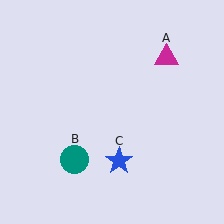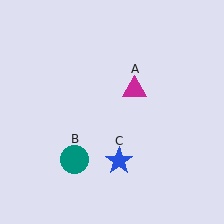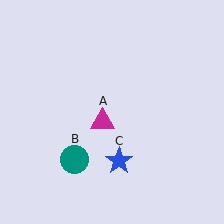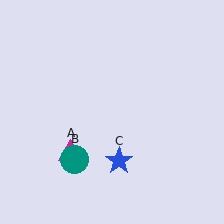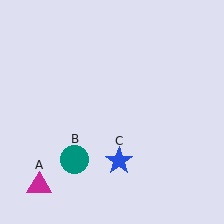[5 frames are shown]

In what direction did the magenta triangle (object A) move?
The magenta triangle (object A) moved down and to the left.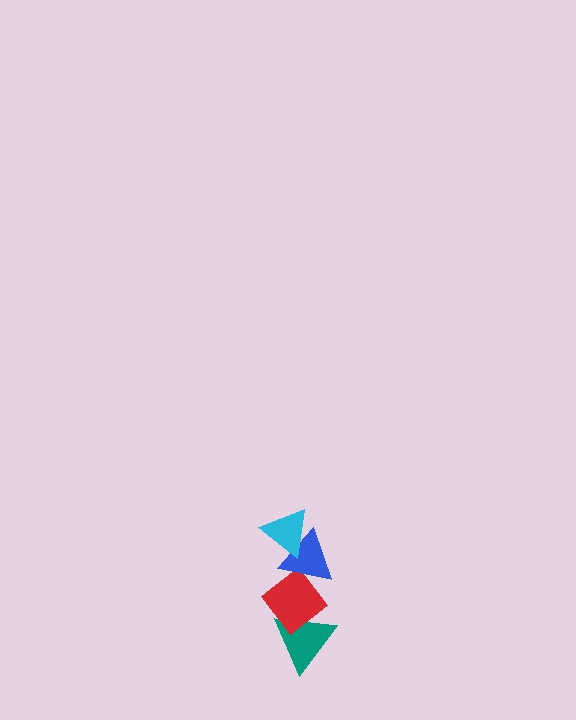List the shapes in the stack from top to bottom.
From top to bottom: the cyan triangle, the blue triangle, the red diamond, the teal triangle.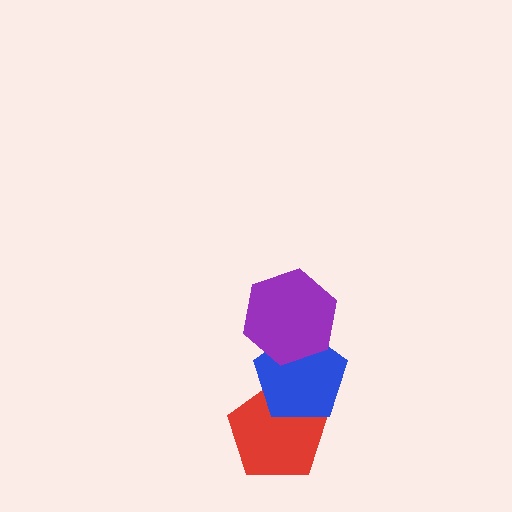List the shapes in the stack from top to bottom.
From top to bottom: the purple hexagon, the blue pentagon, the red pentagon.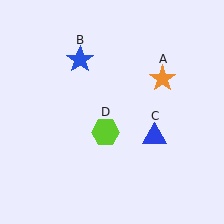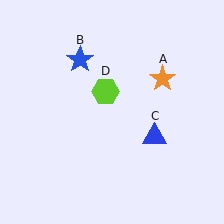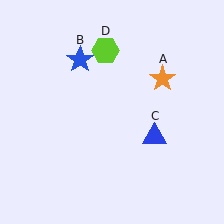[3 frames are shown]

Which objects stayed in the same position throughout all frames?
Orange star (object A) and blue star (object B) and blue triangle (object C) remained stationary.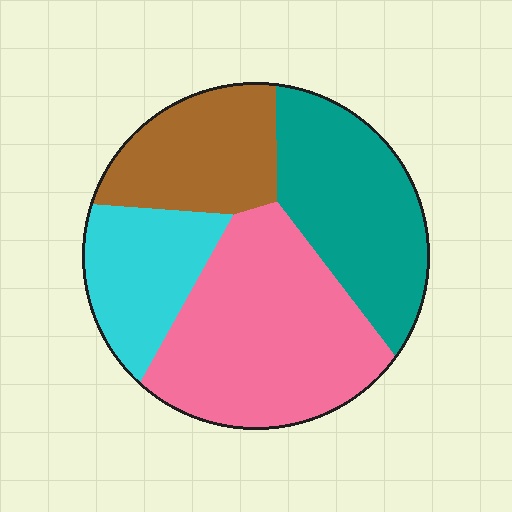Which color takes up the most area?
Pink, at roughly 35%.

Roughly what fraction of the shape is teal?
Teal covers around 25% of the shape.